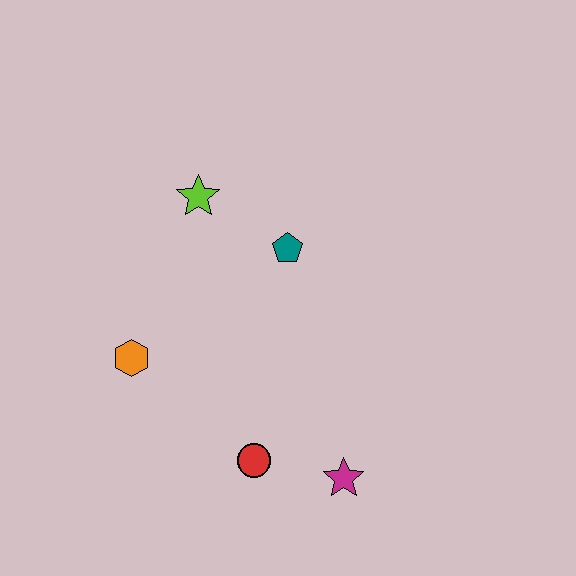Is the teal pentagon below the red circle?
No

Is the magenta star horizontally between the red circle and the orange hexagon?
No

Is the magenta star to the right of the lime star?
Yes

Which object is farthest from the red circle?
The lime star is farthest from the red circle.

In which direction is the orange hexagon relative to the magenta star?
The orange hexagon is to the left of the magenta star.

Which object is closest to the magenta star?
The red circle is closest to the magenta star.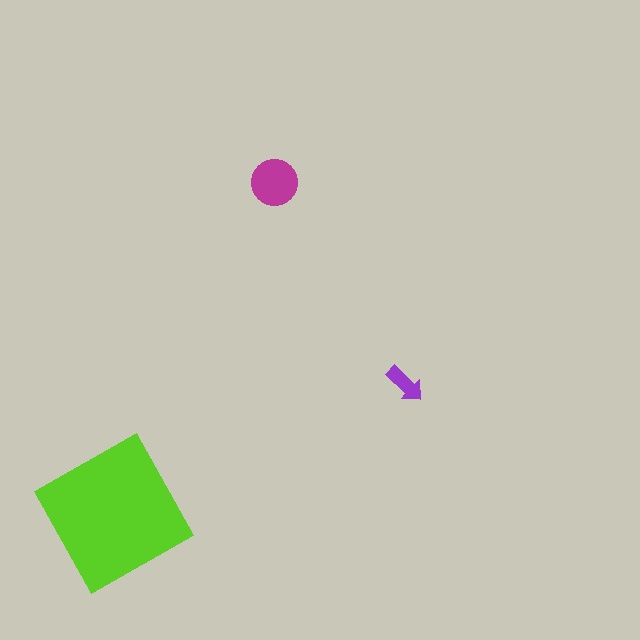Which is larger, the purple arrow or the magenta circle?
The magenta circle.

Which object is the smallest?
The purple arrow.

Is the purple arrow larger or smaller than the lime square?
Smaller.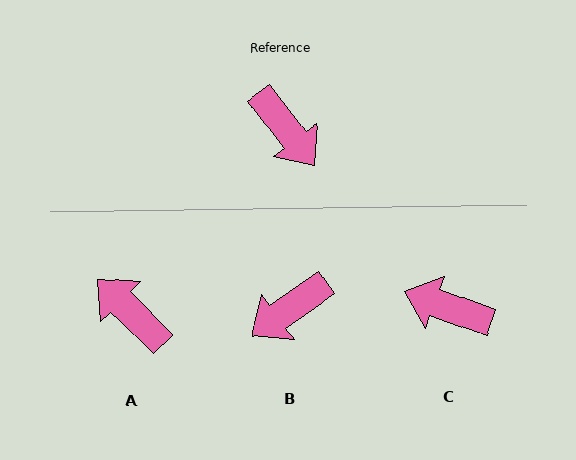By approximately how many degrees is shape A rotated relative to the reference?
Approximately 173 degrees clockwise.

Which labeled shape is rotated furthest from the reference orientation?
A, about 173 degrees away.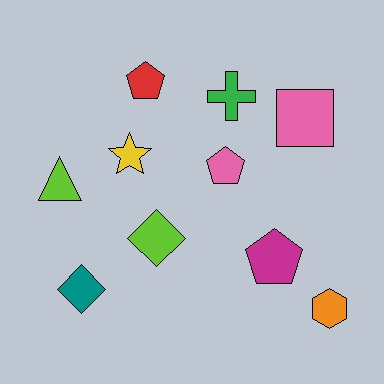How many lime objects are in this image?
There are 2 lime objects.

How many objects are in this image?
There are 10 objects.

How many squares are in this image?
There is 1 square.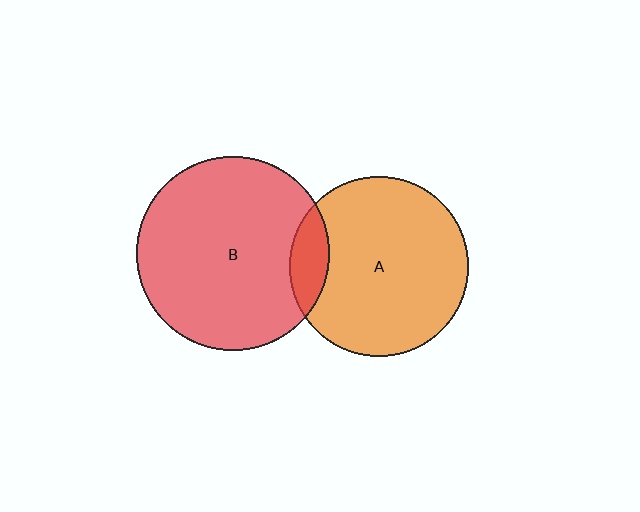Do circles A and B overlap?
Yes.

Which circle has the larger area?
Circle B (red).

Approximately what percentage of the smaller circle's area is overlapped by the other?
Approximately 15%.